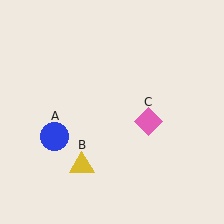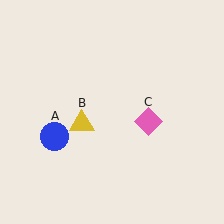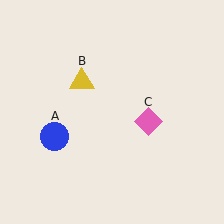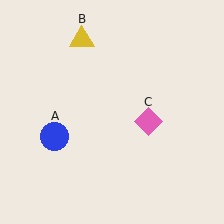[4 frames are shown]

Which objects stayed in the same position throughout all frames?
Blue circle (object A) and pink diamond (object C) remained stationary.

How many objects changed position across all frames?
1 object changed position: yellow triangle (object B).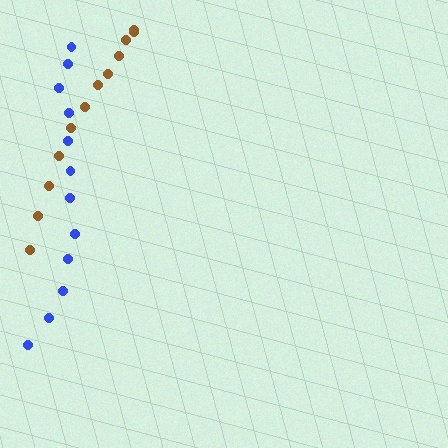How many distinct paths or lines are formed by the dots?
There are 2 distinct paths.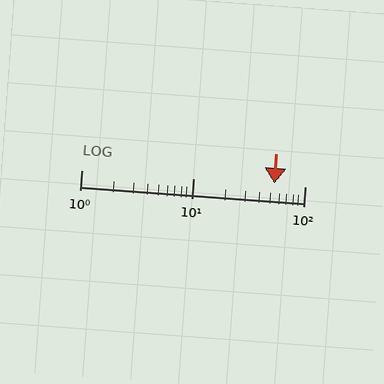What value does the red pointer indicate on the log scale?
The pointer indicates approximately 53.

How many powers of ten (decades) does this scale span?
The scale spans 2 decades, from 1 to 100.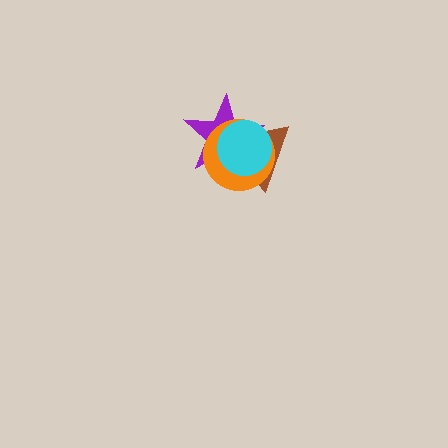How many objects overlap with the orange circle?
3 objects overlap with the orange circle.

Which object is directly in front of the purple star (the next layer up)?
The brown triangle is directly in front of the purple star.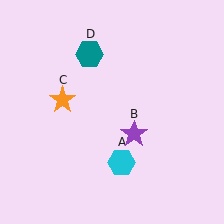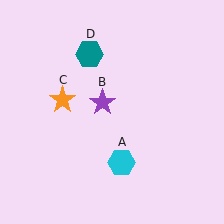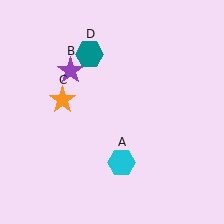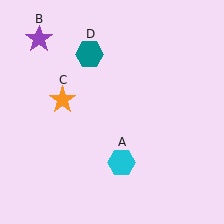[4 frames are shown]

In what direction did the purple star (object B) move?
The purple star (object B) moved up and to the left.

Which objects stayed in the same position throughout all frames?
Cyan hexagon (object A) and orange star (object C) and teal hexagon (object D) remained stationary.